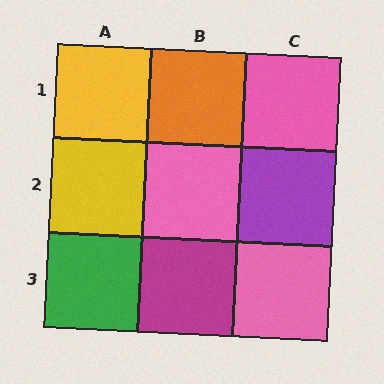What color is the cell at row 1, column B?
Orange.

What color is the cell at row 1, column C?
Pink.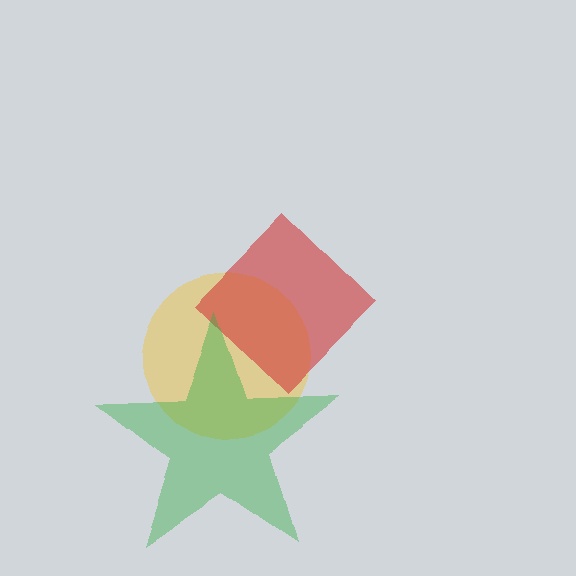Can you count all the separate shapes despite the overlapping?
Yes, there are 3 separate shapes.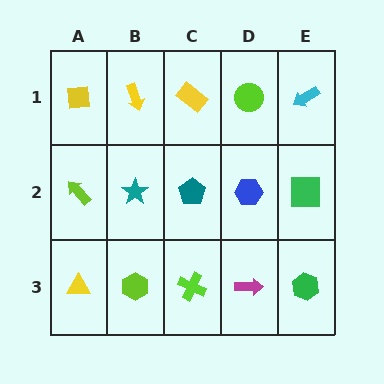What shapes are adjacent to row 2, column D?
A lime circle (row 1, column D), a magenta arrow (row 3, column D), a teal pentagon (row 2, column C), a green square (row 2, column E).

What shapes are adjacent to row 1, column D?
A blue hexagon (row 2, column D), a yellow rectangle (row 1, column C), a cyan arrow (row 1, column E).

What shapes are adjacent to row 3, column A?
A lime arrow (row 2, column A), a lime hexagon (row 3, column B).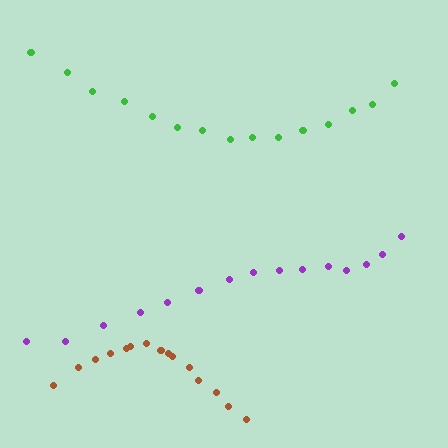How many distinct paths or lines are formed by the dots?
There are 3 distinct paths.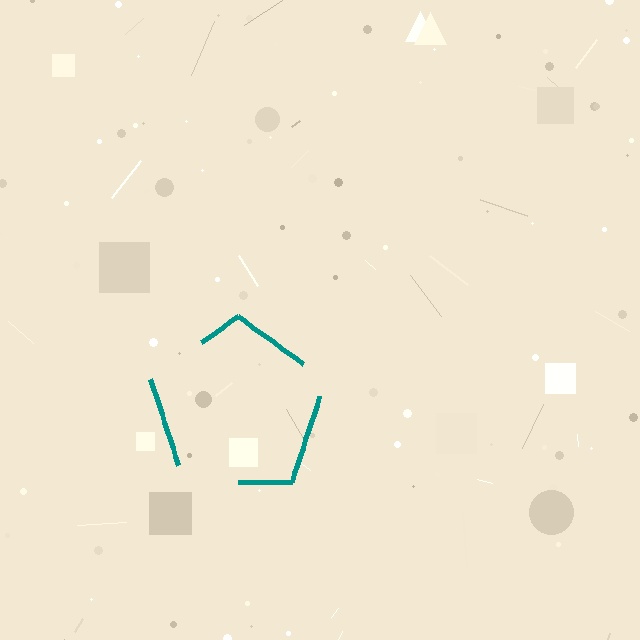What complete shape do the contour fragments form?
The contour fragments form a pentagon.